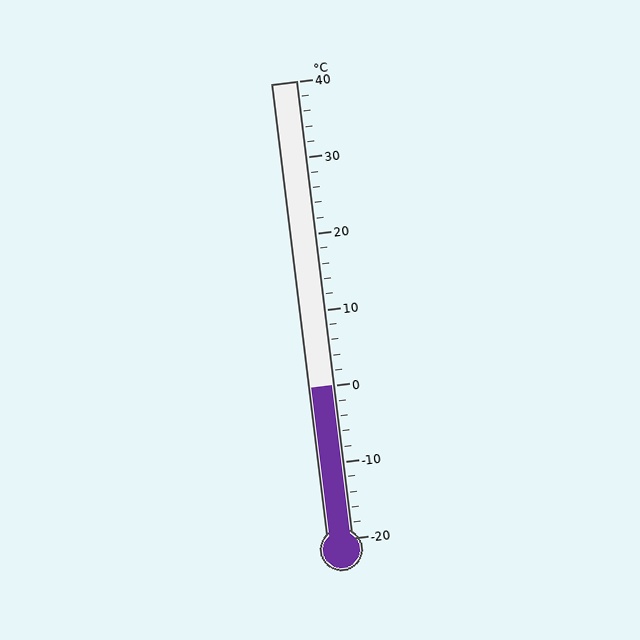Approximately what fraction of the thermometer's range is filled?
The thermometer is filled to approximately 35% of its range.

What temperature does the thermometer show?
The thermometer shows approximately 0°C.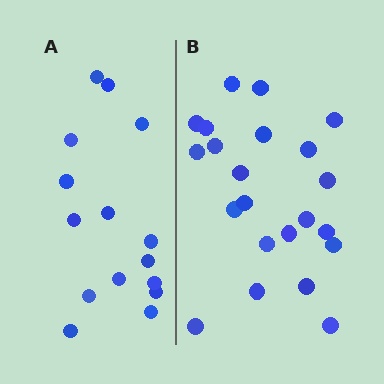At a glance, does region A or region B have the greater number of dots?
Region B (the right region) has more dots.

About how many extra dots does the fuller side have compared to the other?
Region B has roughly 8 or so more dots than region A.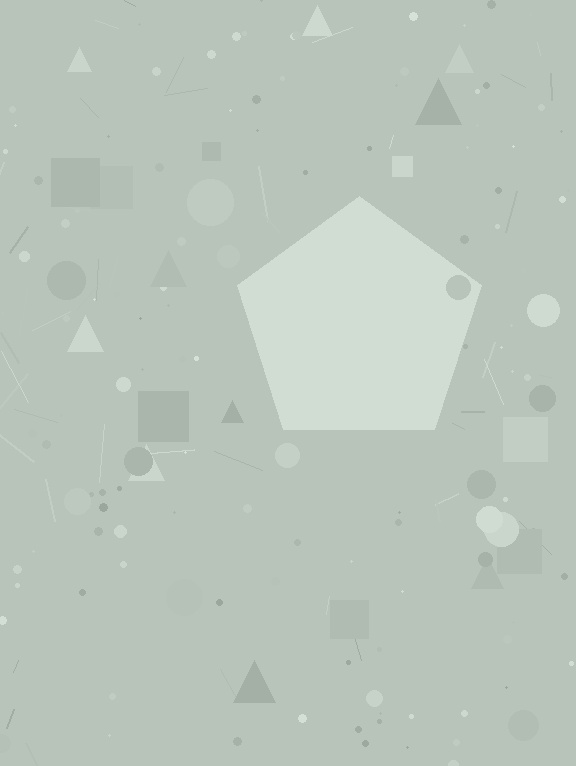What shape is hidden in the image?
A pentagon is hidden in the image.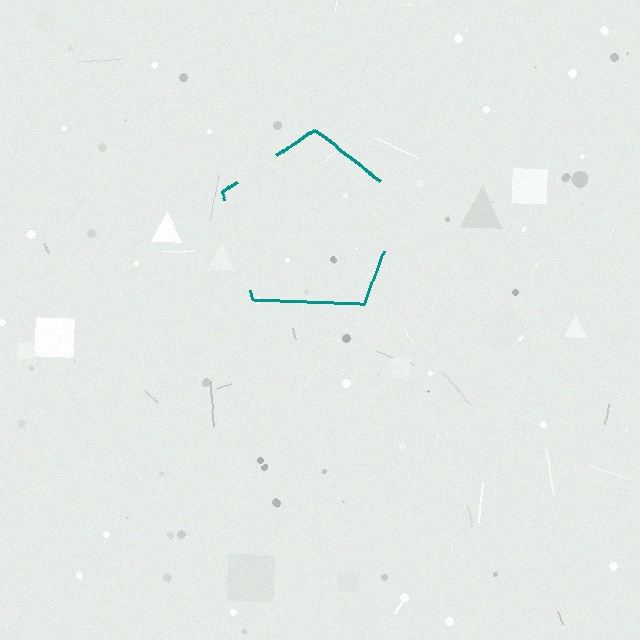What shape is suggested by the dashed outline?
The dashed outline suggests a pentagon.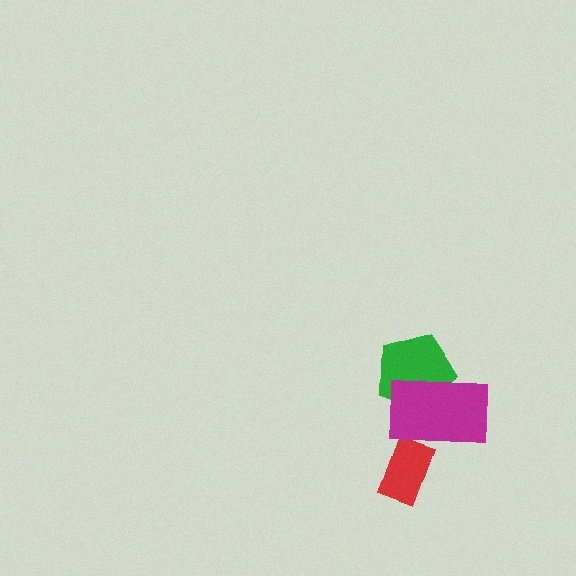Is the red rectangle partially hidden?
Yes, it is partially covered by another shape.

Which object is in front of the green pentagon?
The magenta rectangle is in front of the green pentagon.